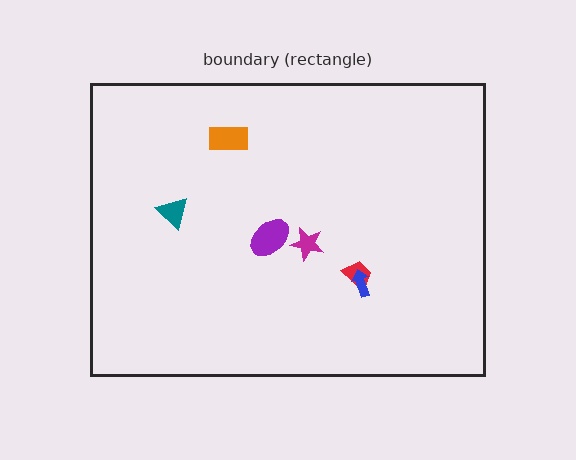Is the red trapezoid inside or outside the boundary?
Inside.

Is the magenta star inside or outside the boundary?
Inside.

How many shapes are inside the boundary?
6 inside, 0 outside.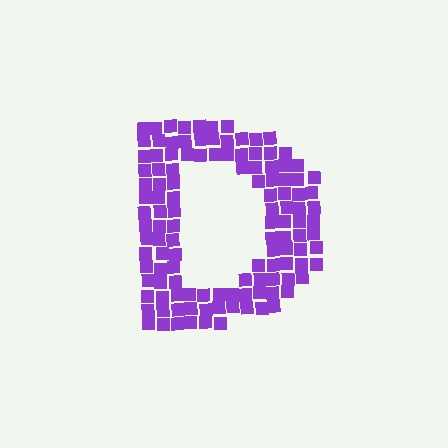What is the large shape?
The large shape is the letter D.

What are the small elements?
The small elements are squares.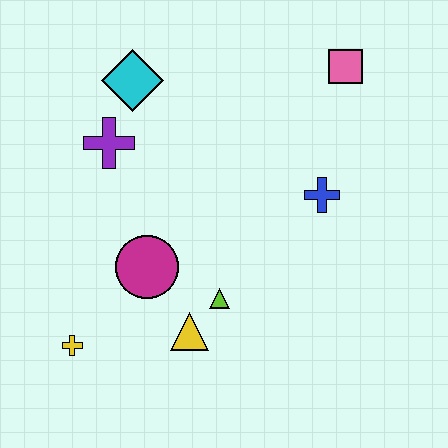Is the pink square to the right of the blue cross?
Yes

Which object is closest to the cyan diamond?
The purple cross is closest to the cyan diamond.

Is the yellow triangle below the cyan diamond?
Yes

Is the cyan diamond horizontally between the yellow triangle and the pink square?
No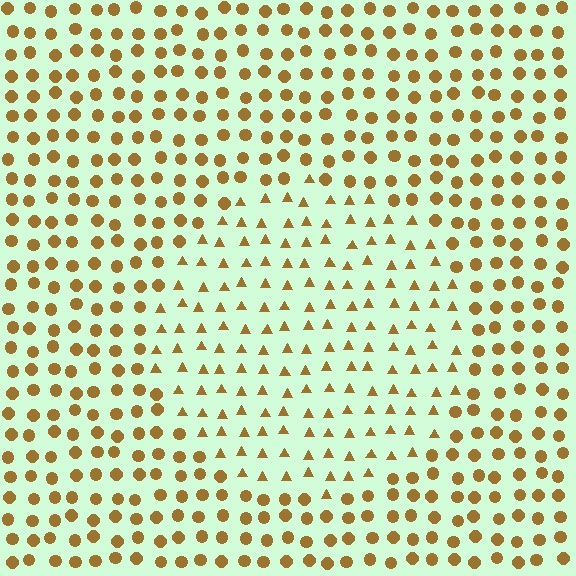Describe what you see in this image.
The image is filled with small brown elements arranged in a uniform grid. A circle-shaped region contains triangles, while the surrounding area contains circles. The boundary is defined purely by the change in element shape.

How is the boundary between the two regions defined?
The boundary is defined by a change in element shape: triangles inside vs. circles outside. All elements share the same color and spacing.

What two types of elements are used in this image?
The image uses triangles inside the circle region and circles outside it.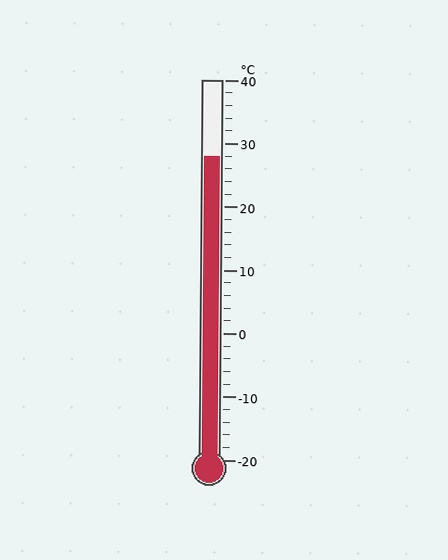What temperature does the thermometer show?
The thermometer shows approximately 28°C.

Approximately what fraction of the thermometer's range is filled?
The thermometer is filled to approximately 80% of its range.